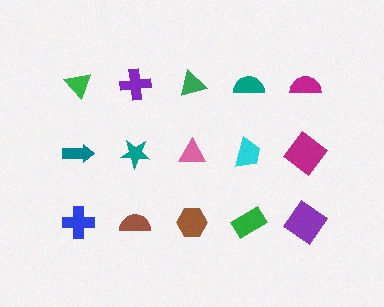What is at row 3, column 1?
A blue cross.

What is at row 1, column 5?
A magenta semicircle.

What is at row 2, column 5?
A magenta diamond.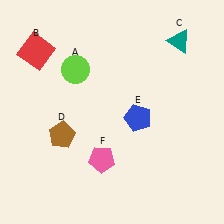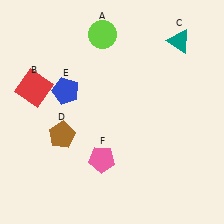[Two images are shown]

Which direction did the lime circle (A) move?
The lime circle (A) moved up.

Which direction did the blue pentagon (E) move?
The blue pentagon (E) moved left.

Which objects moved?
The objects that moved are: the lime circle (A), the red square (B), the blue pentagon (E).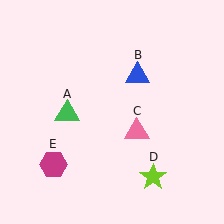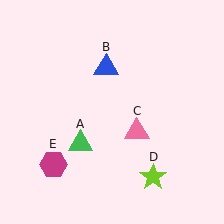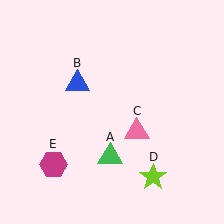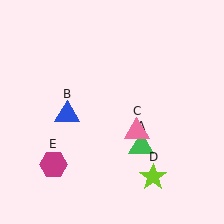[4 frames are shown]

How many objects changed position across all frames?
2 objects changed position: green triangle (object A), blue triangle (object B).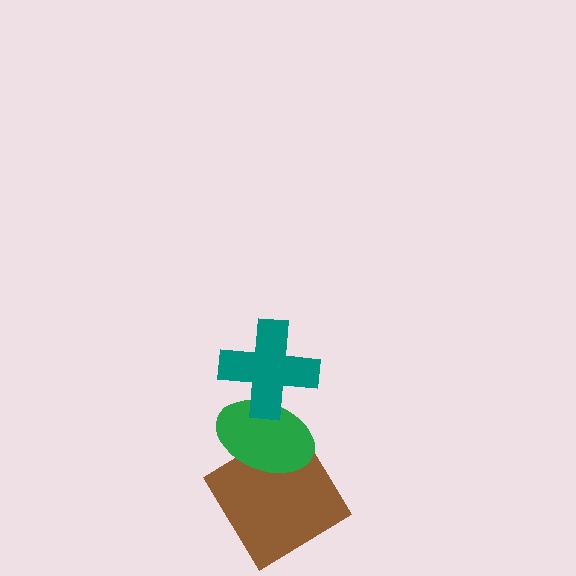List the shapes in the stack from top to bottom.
From top to bottom: the teal cross, the green ellipse, the brown diamond.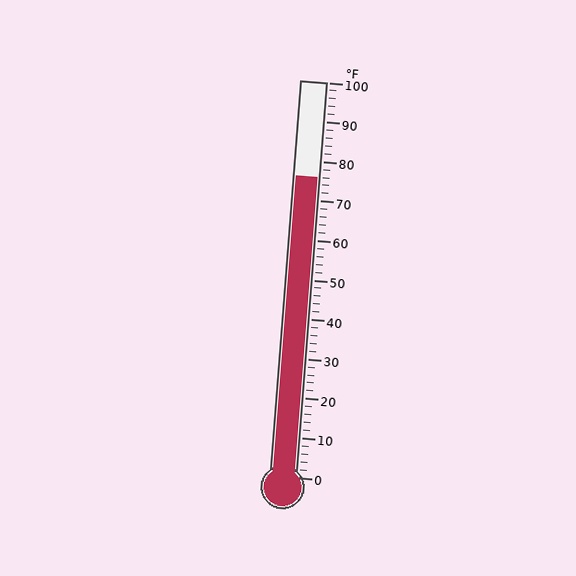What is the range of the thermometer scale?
The thermometer scale ranges from 0°F to 100°F.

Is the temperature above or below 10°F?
The temperature is above 10°F.